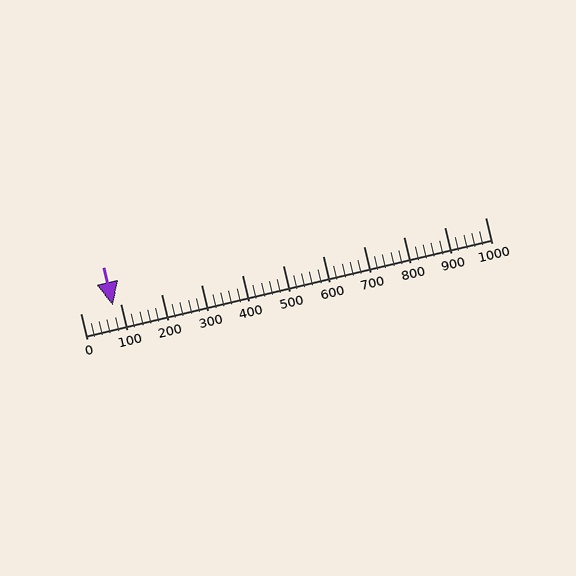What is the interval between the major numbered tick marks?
The major tick marks are spaced 100 units apart.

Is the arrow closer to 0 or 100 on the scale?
The arrow is closer to 100.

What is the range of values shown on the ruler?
The ruler shows values from 0 to 1000.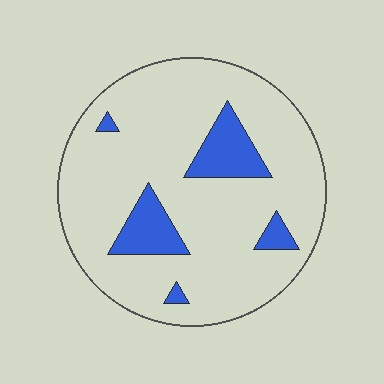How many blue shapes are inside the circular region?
5.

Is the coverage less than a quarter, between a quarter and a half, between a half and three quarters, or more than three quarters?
Less than a quarter.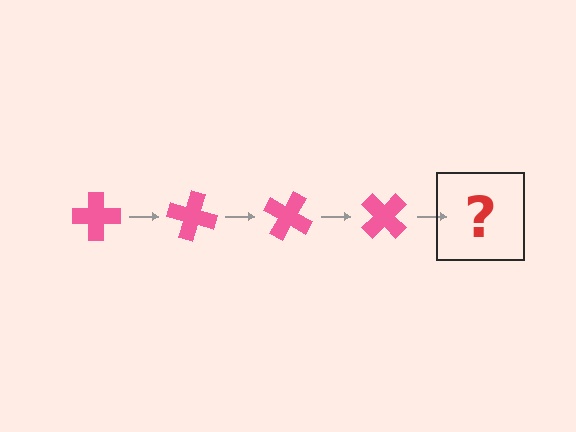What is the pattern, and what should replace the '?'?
The pattern is that the cross rotates 15 degrees each step. The '?' should be a pink cross rotated 60 degrees.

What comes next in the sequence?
The next element should be a pink cross rotated 60 degrees.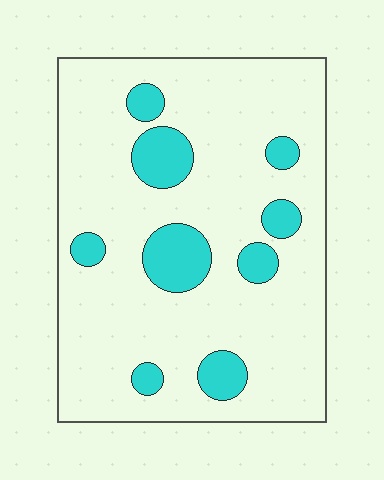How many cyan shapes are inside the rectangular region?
9.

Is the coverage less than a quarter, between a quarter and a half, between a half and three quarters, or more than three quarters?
Less than a quarter.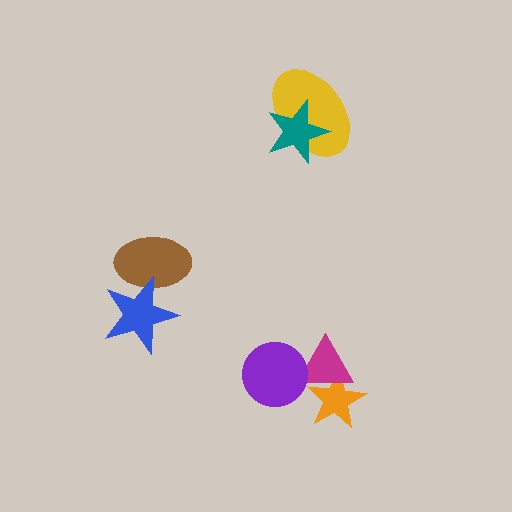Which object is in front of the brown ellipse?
The blue star is in front of the brown ellipse.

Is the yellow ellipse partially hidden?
Yes, it is partially covered by another shape.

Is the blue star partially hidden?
No, no other shape covers it.